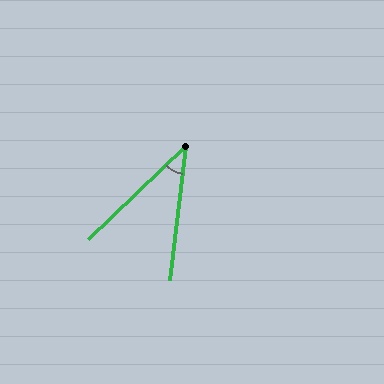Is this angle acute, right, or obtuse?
It is acute.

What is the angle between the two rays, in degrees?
Approximately 39 degrees.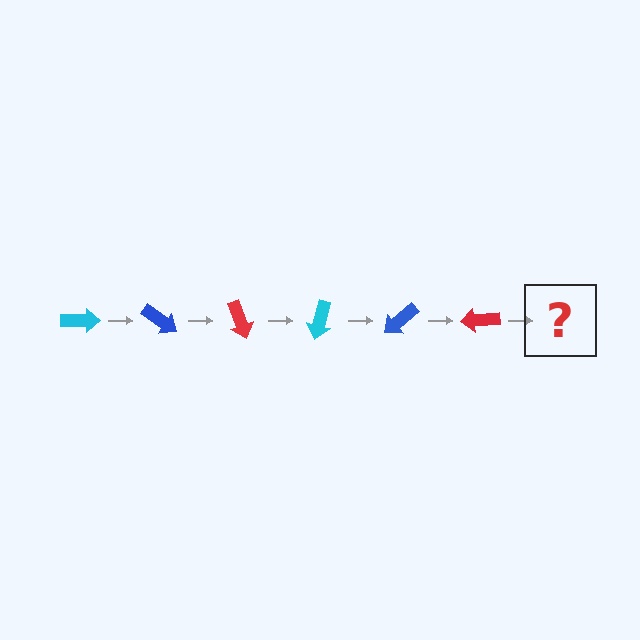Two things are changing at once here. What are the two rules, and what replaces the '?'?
The two rules are that it rotates 35 degrees each step and the color cycles through cyan, blue, and red. The '?' should be a cyan arrow, rotated 210 degrees from the start.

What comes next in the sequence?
The next element should be a cyan arrow, rotated 210 degrees from the start.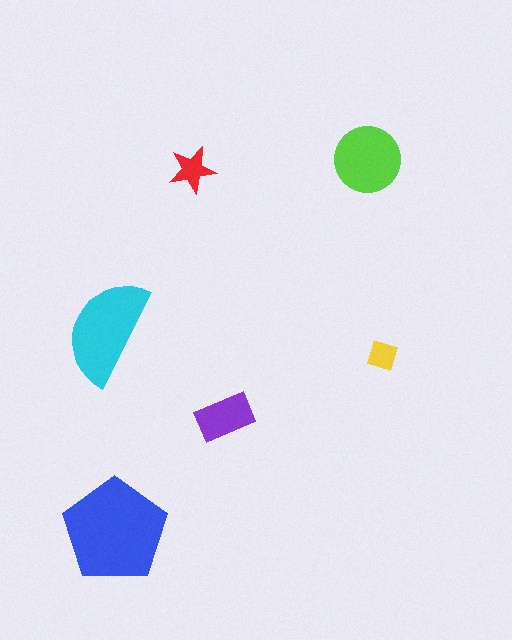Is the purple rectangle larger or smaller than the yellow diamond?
Larger.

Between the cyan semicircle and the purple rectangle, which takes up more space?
The cyan semicircle.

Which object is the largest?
The blue pentagon.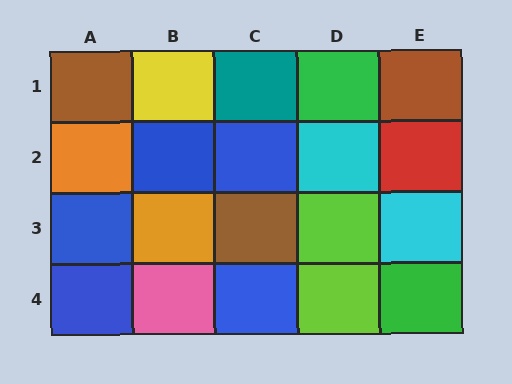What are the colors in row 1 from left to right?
Brown, yellow, teal, green, brown.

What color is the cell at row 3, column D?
Lime.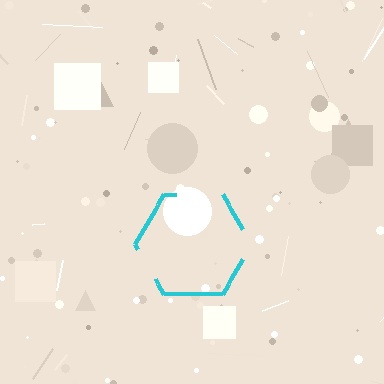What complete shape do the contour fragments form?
The contour fragments form a hexagon.